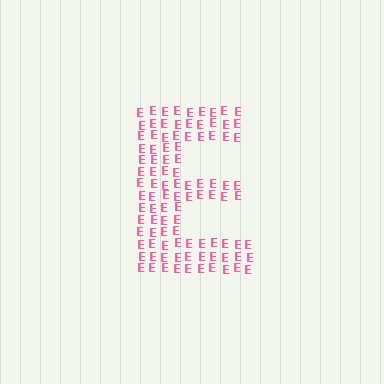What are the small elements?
The small elements are letter E's.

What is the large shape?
The large shape is the letter E.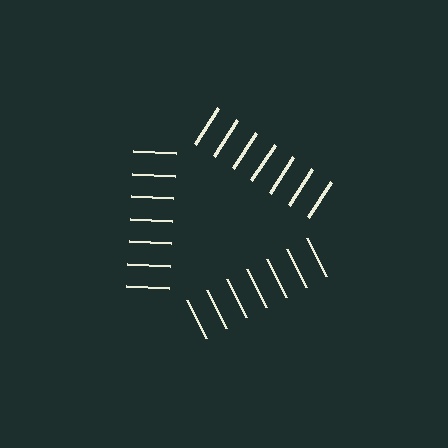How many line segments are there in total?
21 — 7 along each of the 3 edges.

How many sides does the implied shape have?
3 sides — the line-ends trace a triangle.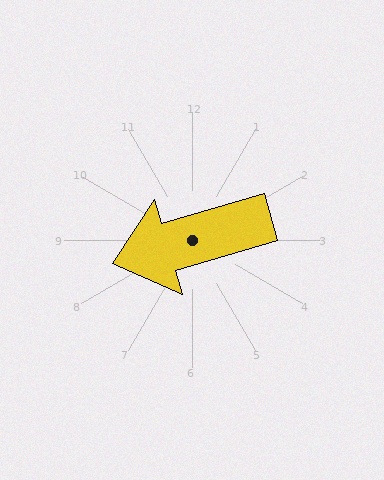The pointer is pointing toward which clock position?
Roughly 8 o'clock.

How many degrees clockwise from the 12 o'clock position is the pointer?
Approximately 254 degrees.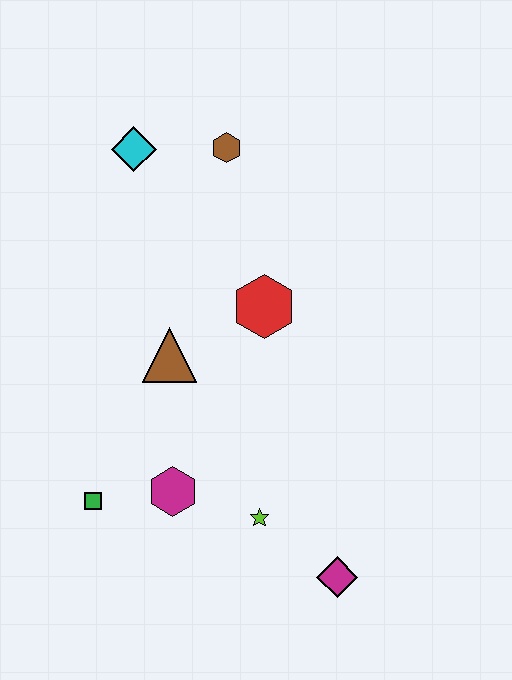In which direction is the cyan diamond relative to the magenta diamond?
The cyan diamond is above the magenta diamond.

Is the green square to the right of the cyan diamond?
No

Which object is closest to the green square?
The magenta hexagon is closest to the green square.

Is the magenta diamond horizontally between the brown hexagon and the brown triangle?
No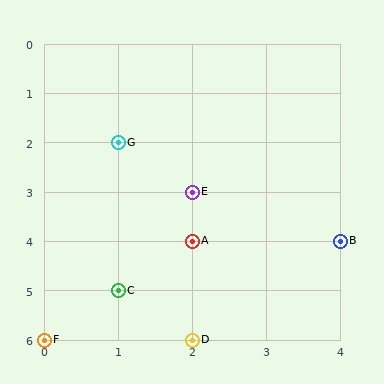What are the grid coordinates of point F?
Point F is at grid coordinates (0, 6).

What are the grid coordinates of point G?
Point G is at grid coordinates (1, 2).